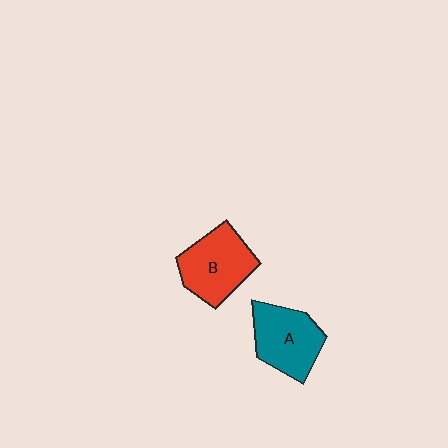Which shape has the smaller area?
Shape A (teal).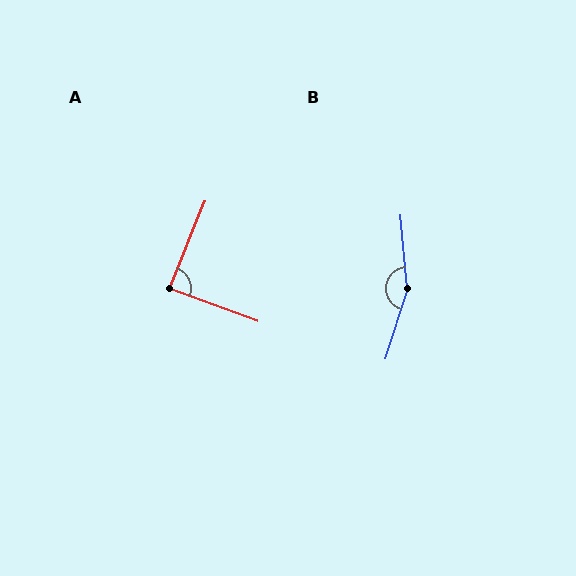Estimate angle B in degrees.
Approximately 157 degrees.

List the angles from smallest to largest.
A (88°), B (157°).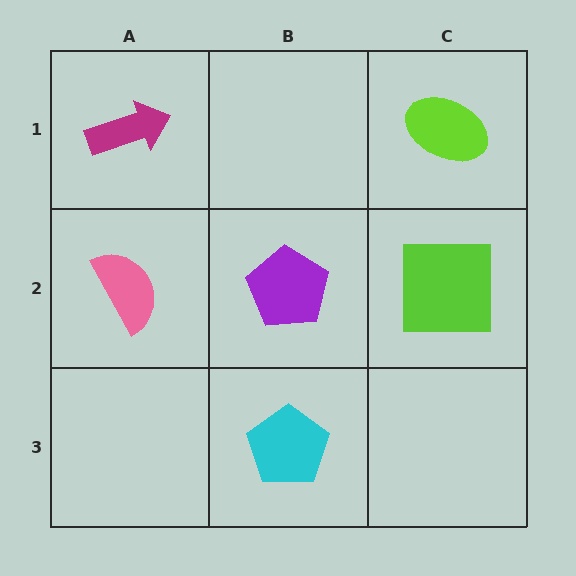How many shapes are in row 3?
1 shape.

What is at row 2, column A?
A pink semicircle.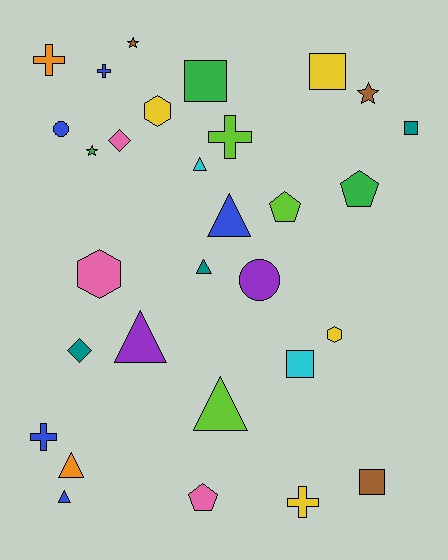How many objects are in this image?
There are 30 objects.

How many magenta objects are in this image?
There are no magenta objects.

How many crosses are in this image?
There are 5 crosses.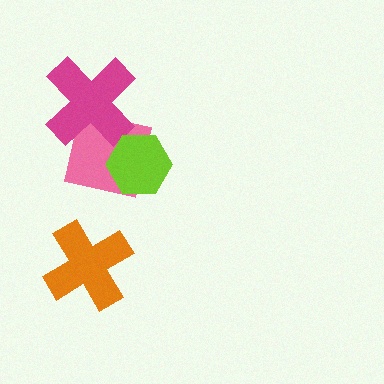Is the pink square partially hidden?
Yes, it is partially covered by another shape.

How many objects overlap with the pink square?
2 objects overlap with the pink square.